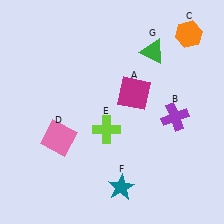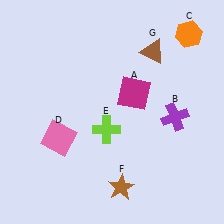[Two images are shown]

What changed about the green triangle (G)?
In Image 1, G is green. In Image 2, it changed to brown.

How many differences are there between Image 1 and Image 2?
There are 2 differences between the two images.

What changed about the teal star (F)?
In Image 1, F is teal. In Image 2, it changed to brown.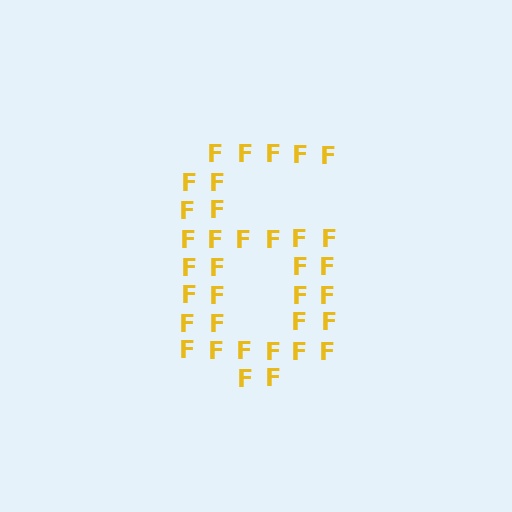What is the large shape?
The large shape is the digit 6.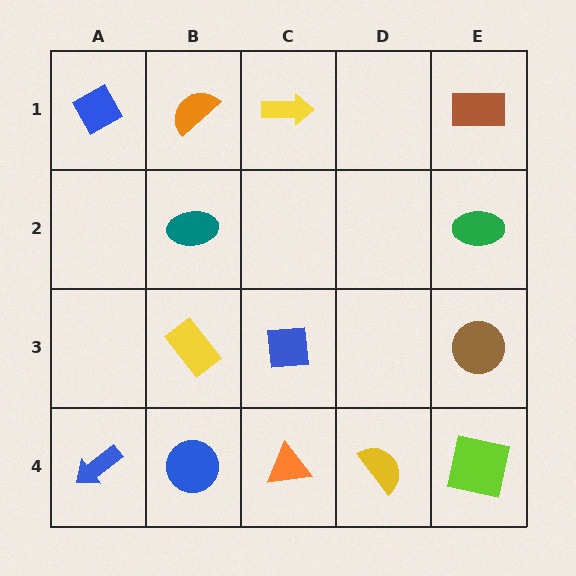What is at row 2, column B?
A teal ellipse.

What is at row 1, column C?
A yellow arrow.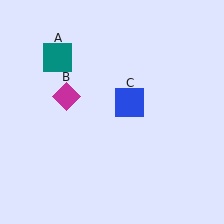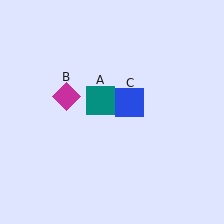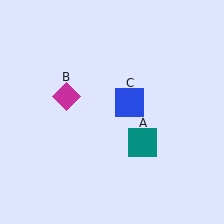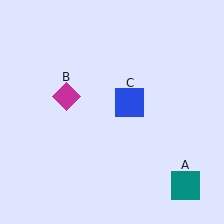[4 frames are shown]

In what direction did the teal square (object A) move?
The teal square (object A) moved down and to the right.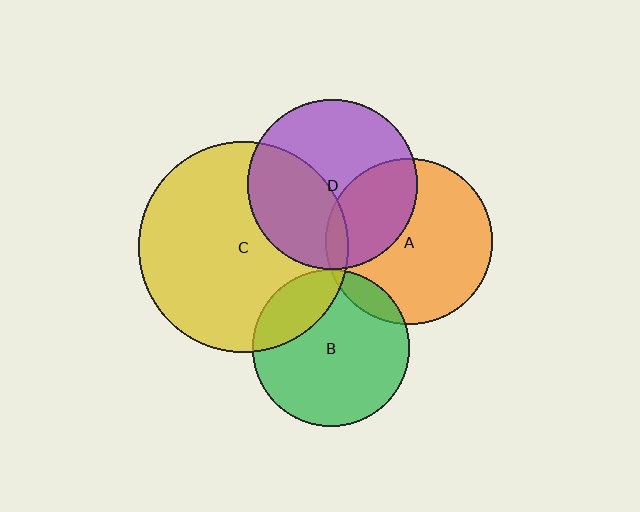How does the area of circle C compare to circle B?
Approximately 1.8 times.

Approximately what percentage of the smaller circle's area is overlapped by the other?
Approximately 10%.